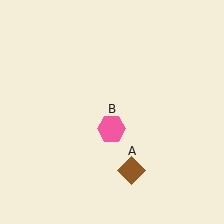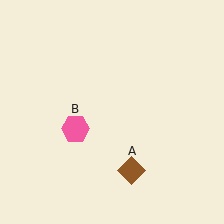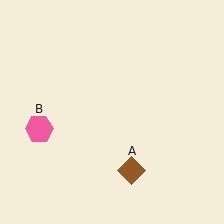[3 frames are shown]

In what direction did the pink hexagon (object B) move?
The pink hexagon (object B) moved left.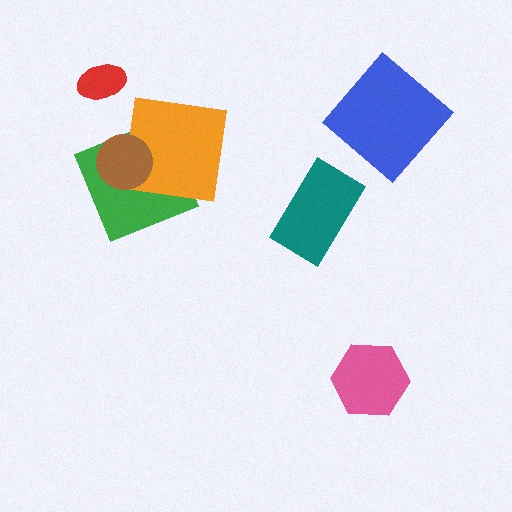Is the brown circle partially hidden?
No, no other shape covers it.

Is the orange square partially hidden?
Yes, it is partially covered by another shape.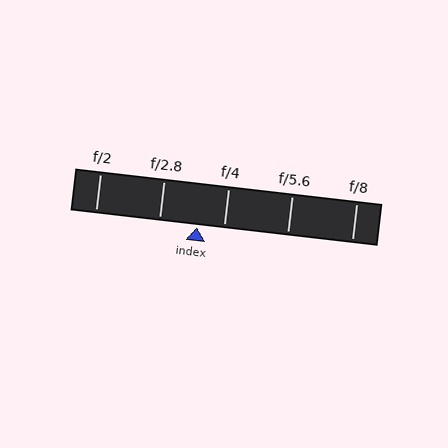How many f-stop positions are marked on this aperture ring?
There are 5 f-stop positions marked.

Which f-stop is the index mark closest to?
The index mark is closest to f/4.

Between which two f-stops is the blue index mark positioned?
The index mark is between f/2.8 and f/4.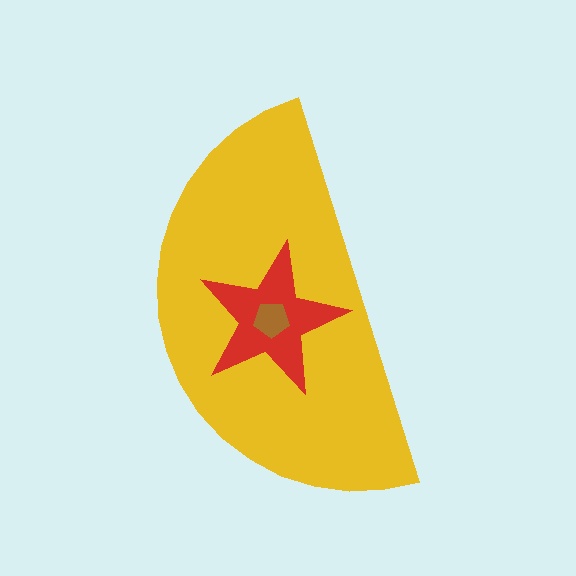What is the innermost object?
The brown pentagon.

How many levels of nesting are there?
3.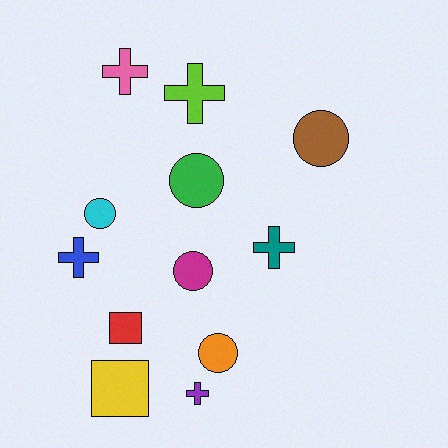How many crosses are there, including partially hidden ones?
There are 5 crosses.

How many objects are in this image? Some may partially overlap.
There are 12 objects.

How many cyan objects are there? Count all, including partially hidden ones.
There is 1 cyan object.